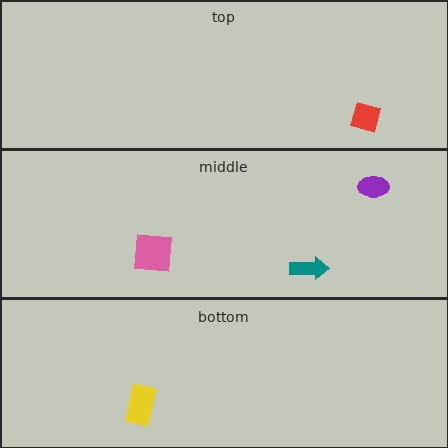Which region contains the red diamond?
The top region.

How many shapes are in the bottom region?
1.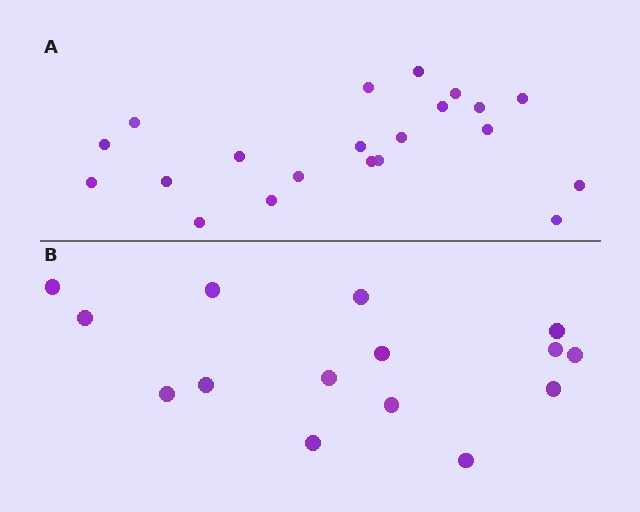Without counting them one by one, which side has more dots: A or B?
Region A (the top region) has more dots.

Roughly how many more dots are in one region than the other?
Region A has about 6 more dots than region B.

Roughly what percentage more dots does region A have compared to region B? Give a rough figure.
About 40% more.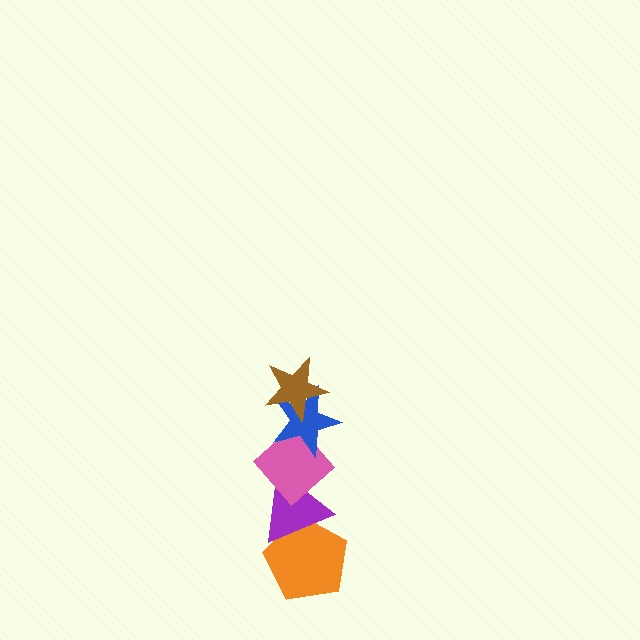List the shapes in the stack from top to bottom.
From top to bottom: the brown star, the blue star, the pink diamond, the purple triangle, the orange pentagon.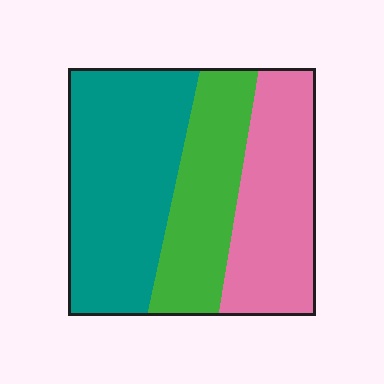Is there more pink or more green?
Pink.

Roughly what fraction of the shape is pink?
Pink covers around 30% of the shape.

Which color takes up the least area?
Green, at roughly 25%.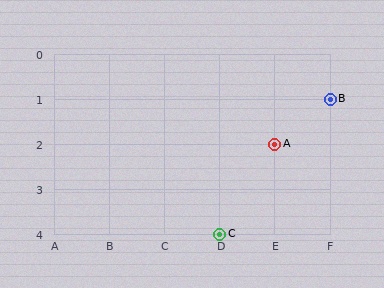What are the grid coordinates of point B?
Point B is at grid coordinates (F, 1).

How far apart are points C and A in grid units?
Points C and A are 1 column and 2 rows apart (about 2.2 grid units diagonally).